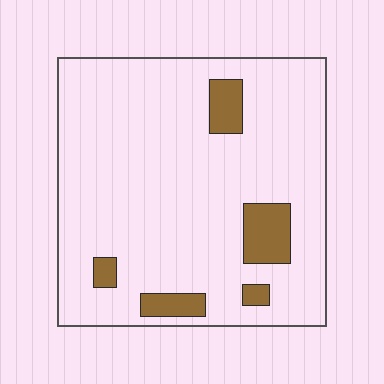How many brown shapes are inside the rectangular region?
5.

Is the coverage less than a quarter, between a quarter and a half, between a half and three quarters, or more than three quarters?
Less than a quarter.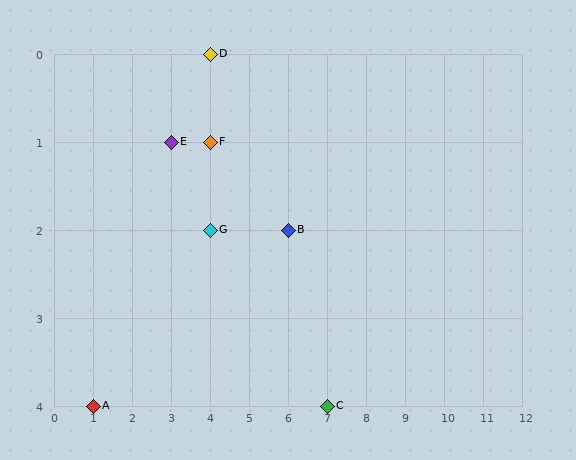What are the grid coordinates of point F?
Point F is at grid coordinates (4, 1).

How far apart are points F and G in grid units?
Points F and G are 1 row apart.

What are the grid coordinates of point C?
Point C is at grid coordinates (7, 4).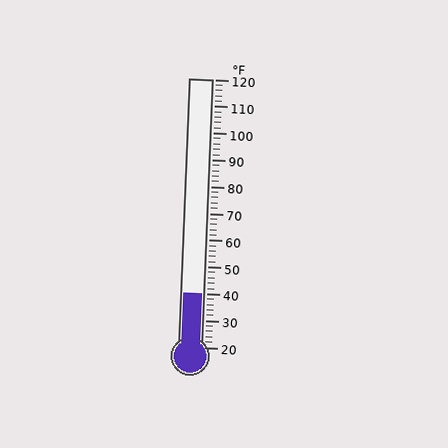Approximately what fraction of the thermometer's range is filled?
The thermometer is filled to approximately 20% of its range.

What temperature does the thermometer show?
The thermometer shows approximately 40°F.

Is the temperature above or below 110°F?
The temperature is below 110°F.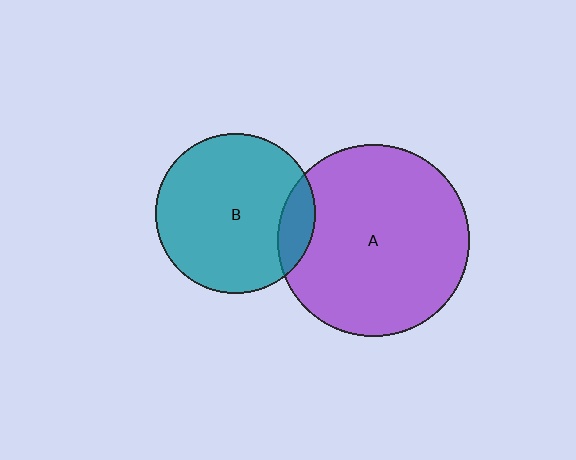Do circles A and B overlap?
Yes.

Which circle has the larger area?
Circle A (purple).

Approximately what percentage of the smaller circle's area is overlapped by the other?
Approximately 15%.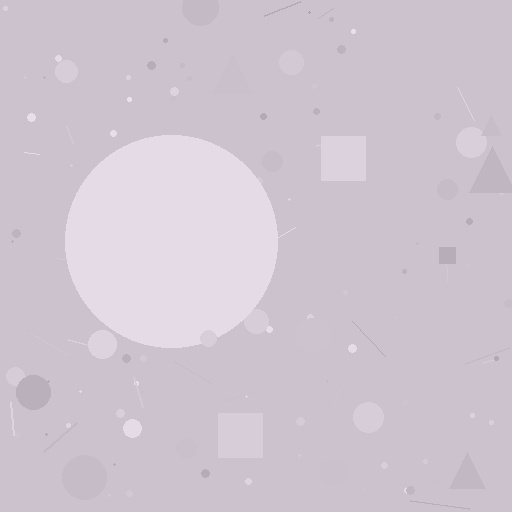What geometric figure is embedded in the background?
A circle is embedded in the background.